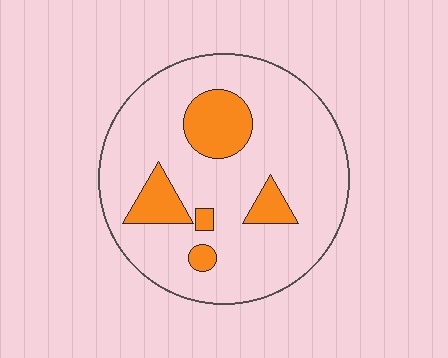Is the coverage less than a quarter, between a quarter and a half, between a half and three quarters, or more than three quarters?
Less than a quarter.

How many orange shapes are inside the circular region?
5.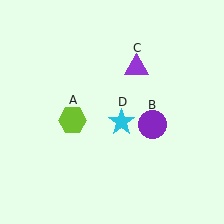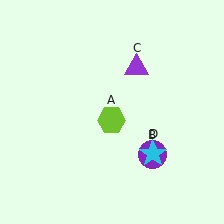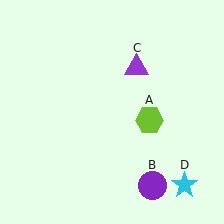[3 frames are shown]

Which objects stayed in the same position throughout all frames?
Purple triangle (object C) remained stationary.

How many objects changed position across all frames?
3 objects changed position: lime hexagon (object A), purple circle (object B), cyan star (object D).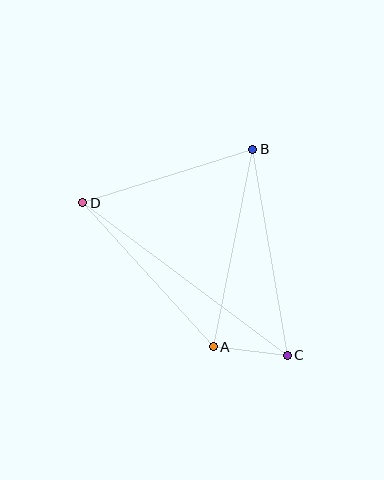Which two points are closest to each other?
Points A and C are closest to each other.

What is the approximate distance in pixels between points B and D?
The distance between B and D is approximately 178 pixels.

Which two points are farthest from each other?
Points C and D are farthest from each other.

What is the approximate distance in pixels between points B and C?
The distance between B and C is approximately 209 pixels.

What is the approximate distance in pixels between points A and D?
The distance between A and D is approximately 194 pixels.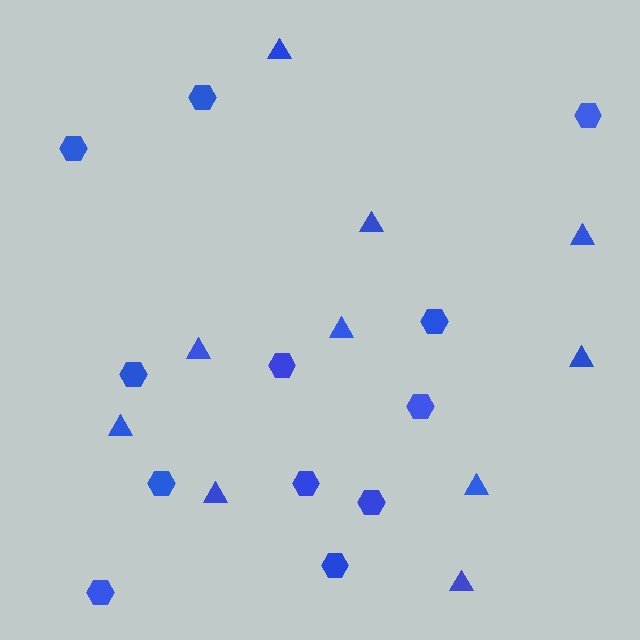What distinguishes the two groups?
There are 2 groups: one group of hexagons (12) and one group of triangles (10).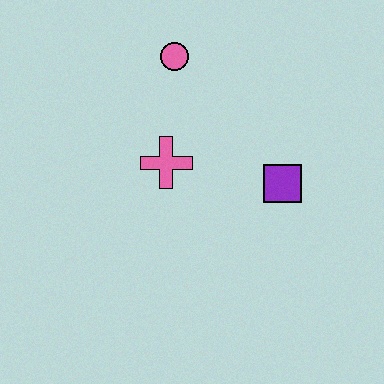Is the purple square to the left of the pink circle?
No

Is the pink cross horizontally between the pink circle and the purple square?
No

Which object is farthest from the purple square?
The pink circle is farthest from the purple square.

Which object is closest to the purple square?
The pink cross is closest to the purple square.